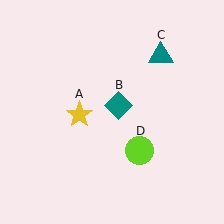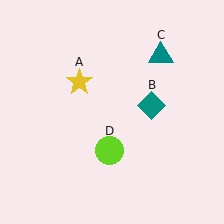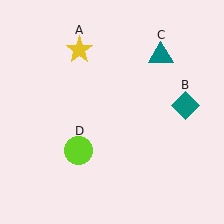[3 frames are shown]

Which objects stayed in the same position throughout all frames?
Teal triangle (object C) remained stationary.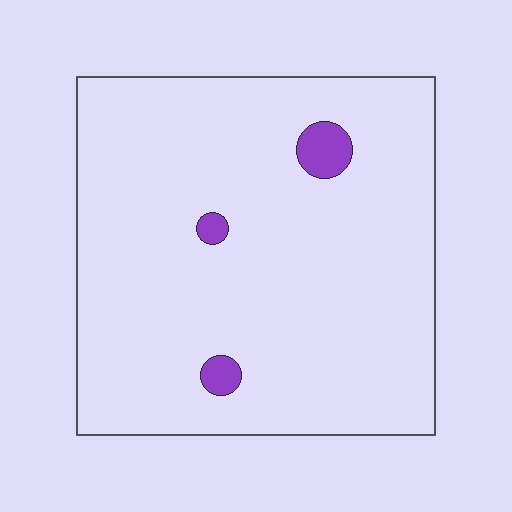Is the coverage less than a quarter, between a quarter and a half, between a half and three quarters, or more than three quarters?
Less than a quarter.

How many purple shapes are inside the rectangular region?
3.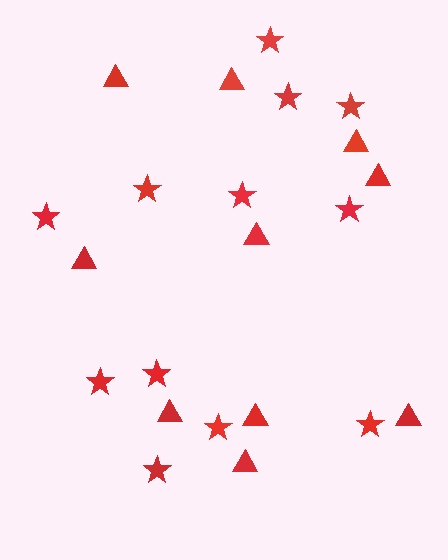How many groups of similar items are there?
There are 2 groups: one group of stars (12) and one group of triangles (10).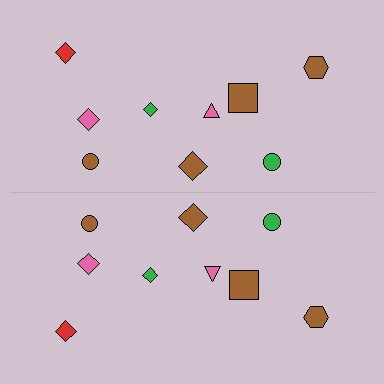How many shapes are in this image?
There are 18 shapes in this image.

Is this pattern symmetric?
Yes, this pattern has bilateral (reflection) symmetry.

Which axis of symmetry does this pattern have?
The pattern has a horizontal axis of symmetry running through the center of the image.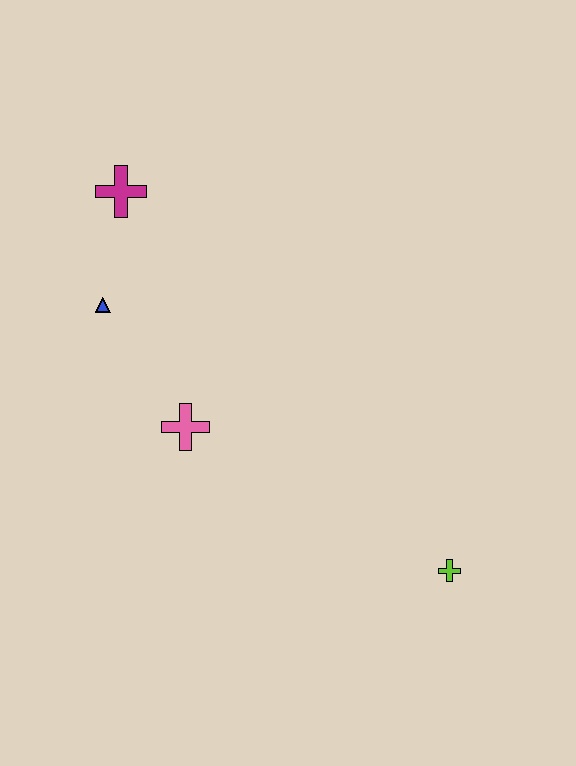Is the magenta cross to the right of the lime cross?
No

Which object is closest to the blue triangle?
The magenta cross is closest to the blue triangle.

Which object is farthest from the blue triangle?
The lime cross is farthest from the blue triangle.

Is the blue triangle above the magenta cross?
No